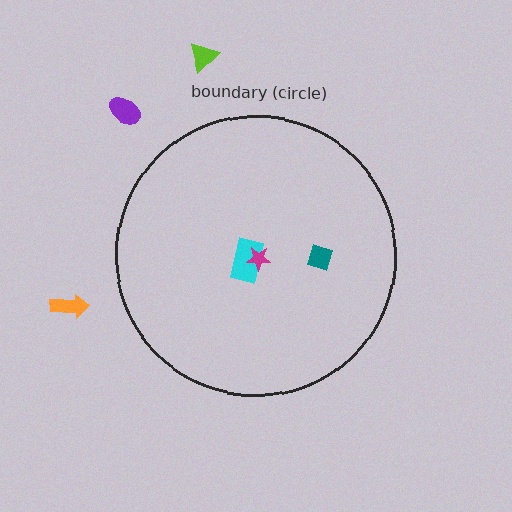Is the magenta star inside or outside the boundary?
Inside.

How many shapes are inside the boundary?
3 inside, 3 outside.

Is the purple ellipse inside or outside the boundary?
Outside.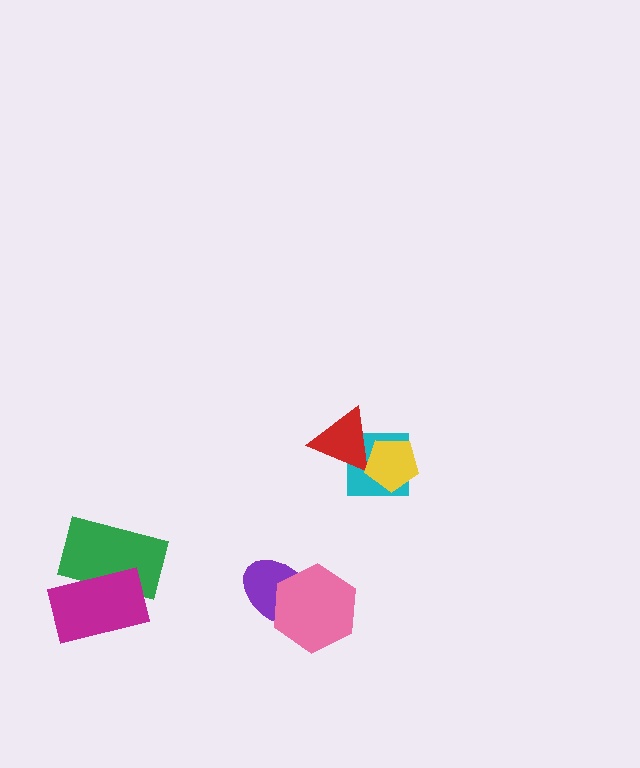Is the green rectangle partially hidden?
Yes, it is partially covered by another shape.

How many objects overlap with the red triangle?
2 objects overlap with the red triangle.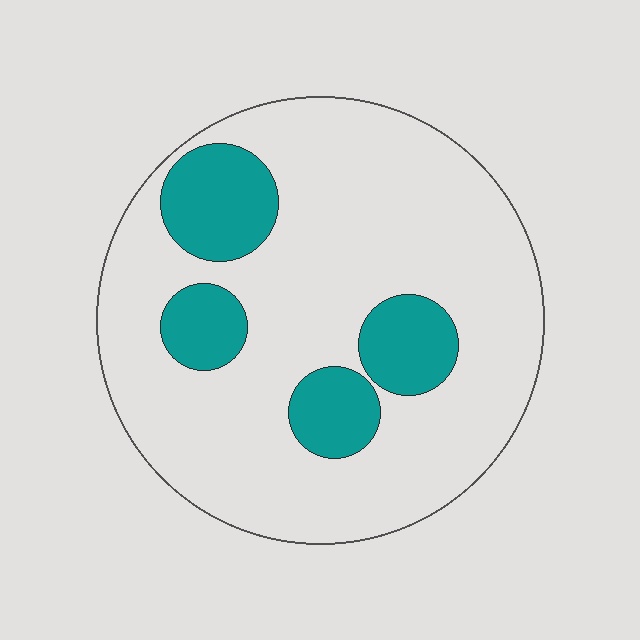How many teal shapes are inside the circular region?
4.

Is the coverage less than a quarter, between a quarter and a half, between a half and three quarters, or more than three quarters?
Less than a quarter.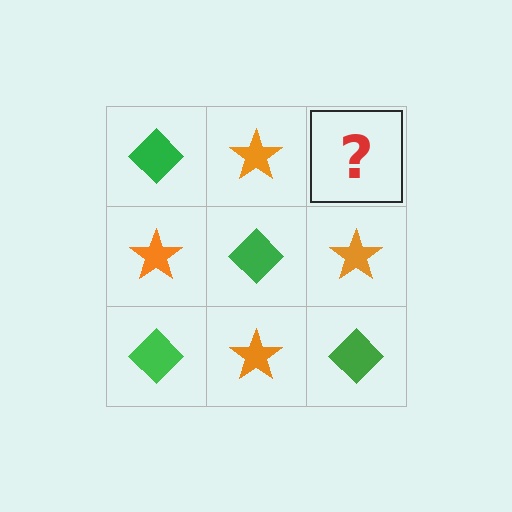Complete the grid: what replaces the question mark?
The question mark should be replaced with a green diamond.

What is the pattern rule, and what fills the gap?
The rule is that it alternates green diamond and orange star in a checkerboard pattern. The gap should be filled with a green diamond.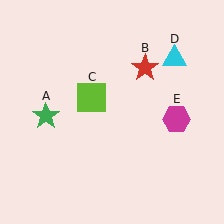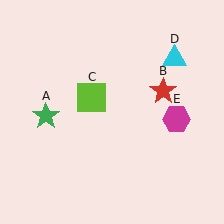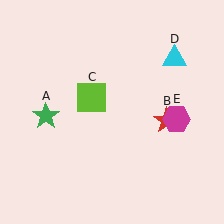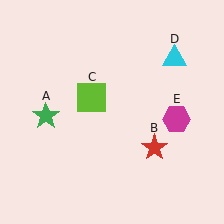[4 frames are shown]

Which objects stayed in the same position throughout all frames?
Green star (object A) and lime square (object C) and cyan triangle (object D) and magenta hexagon (object E) remained stationary.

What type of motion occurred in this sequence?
The red star (object B) rotated clockwise around the center of the scene.